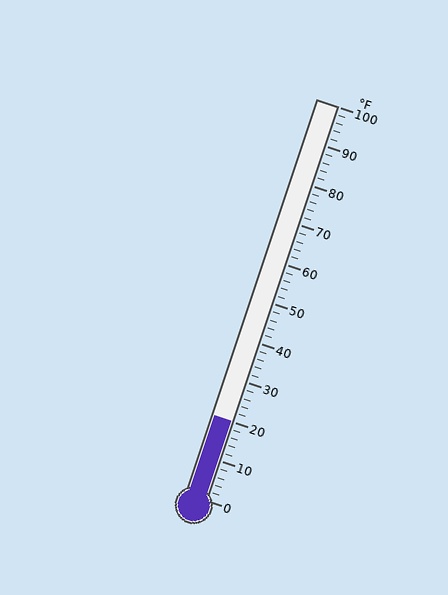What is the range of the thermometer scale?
The thermometer scale ranges from 0°F to 100°F.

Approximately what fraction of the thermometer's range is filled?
The thermometer is filled to approximately 20% of its range.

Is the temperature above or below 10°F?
The temperature is above 10°F.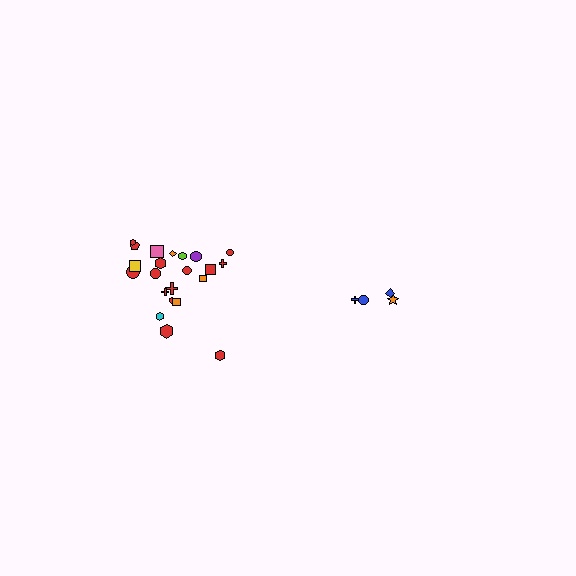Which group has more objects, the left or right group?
The left group.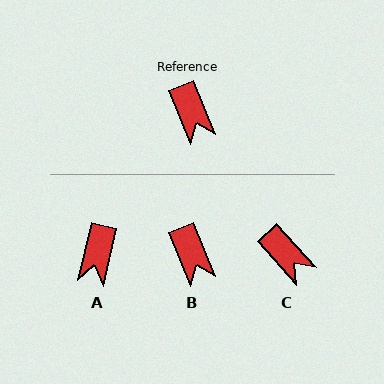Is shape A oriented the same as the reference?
No, it is off by about 35 degrees.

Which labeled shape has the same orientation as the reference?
B.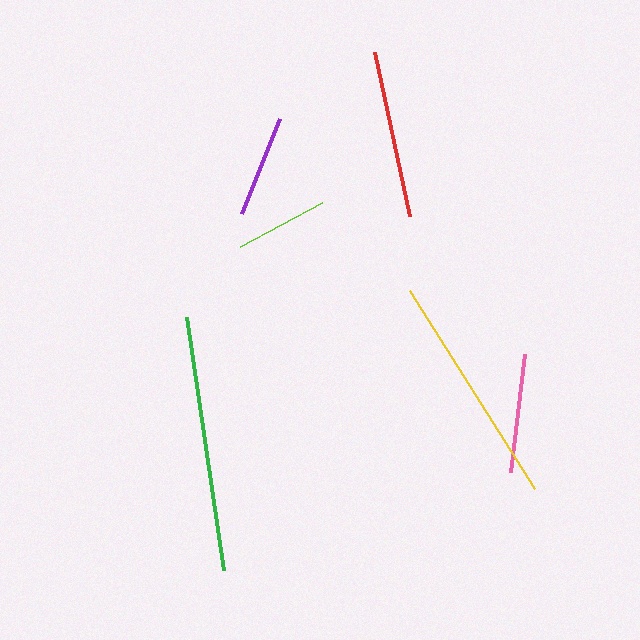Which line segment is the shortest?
The lime line is the shortest at approximately 93 pixels.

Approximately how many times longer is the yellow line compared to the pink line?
The yellow line is approximately 2.0 times the length of the pink line.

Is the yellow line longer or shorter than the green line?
The green line is longer than the yellow line.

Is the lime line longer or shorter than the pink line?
The pink line is longer than the lime line.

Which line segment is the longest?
The green line is the longest at approximately 256 pixels.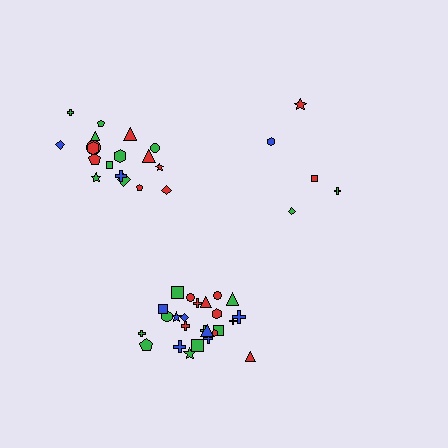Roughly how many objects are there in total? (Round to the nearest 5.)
Roughly 50 objects in total.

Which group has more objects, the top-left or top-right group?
The top-left group.